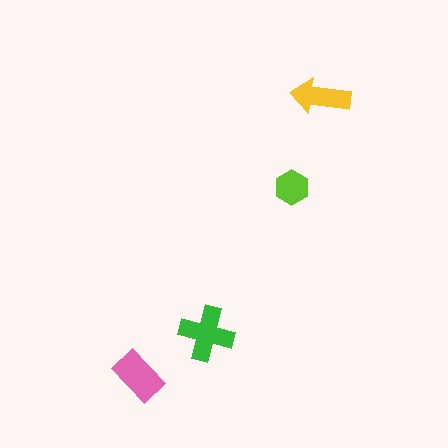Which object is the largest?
The green cross.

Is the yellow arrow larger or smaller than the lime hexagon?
Larger.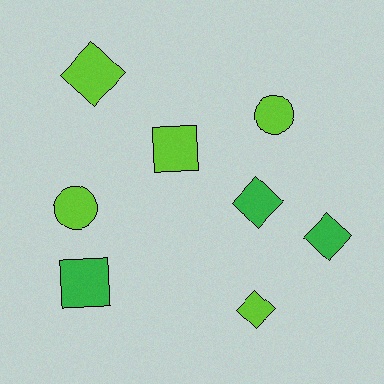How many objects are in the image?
There are 8 objects.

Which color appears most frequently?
Lime, with 5 objects.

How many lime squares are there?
There is 1 lime square.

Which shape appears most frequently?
Diamond, with 4 objects.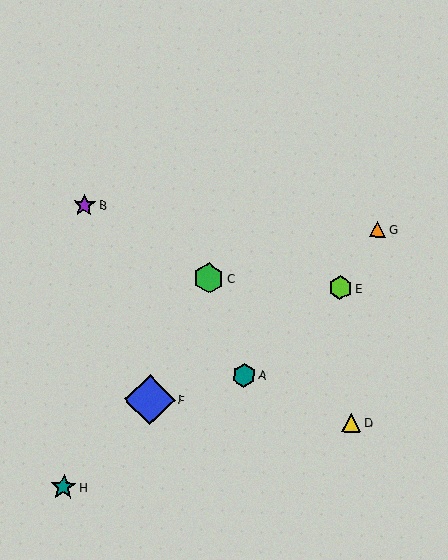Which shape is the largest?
The blue diamond (labeled F) is the largest.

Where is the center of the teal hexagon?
The center of the teal hexagon is at (244, 375).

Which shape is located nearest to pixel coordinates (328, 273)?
The lime hexagon (labeled E) at (340, 288) is nearest to that location.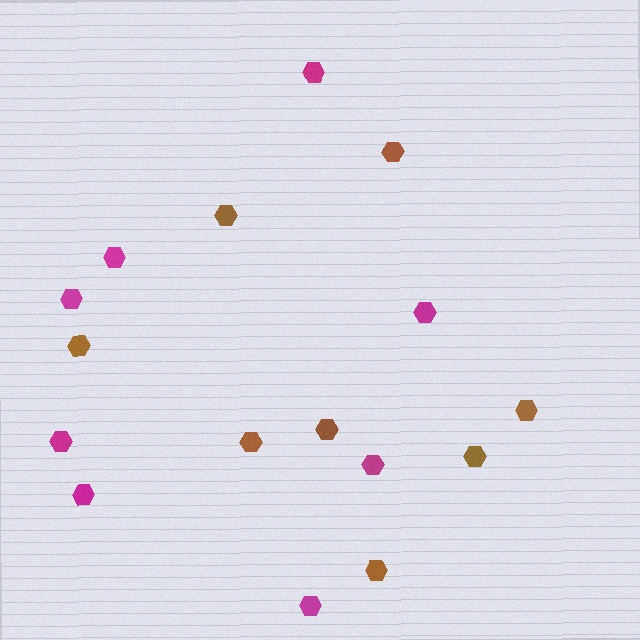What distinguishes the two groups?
There are 2 groups: one group of brown hexagons (8) and one group of magenta hexagons (8).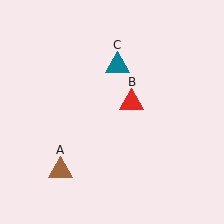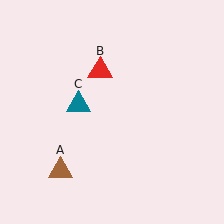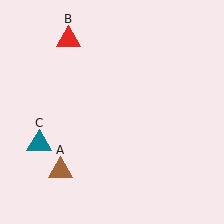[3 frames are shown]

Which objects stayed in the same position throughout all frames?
Brown triangle (object A) remained stationary.